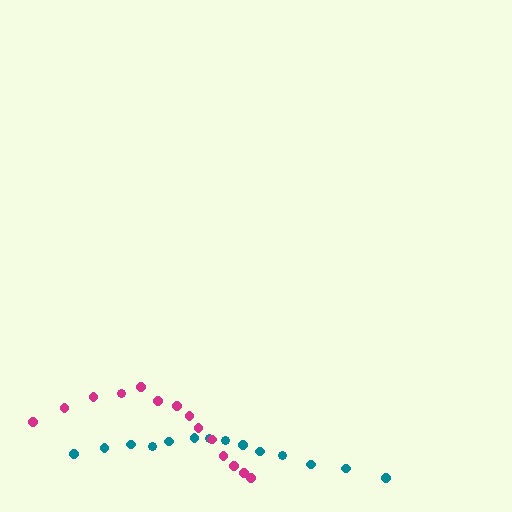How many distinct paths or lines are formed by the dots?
There are 2 distinct paths.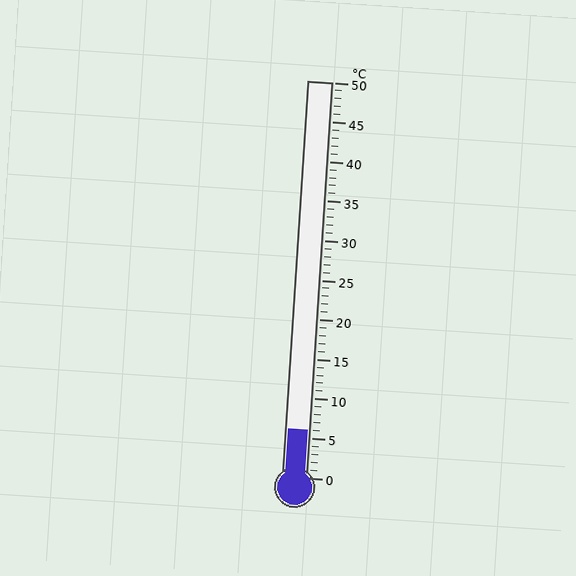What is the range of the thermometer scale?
The thermometer scale ranges from 0°C to 50°C.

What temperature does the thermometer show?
The thermometer shows approximately 6°C.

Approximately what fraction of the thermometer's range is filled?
The thermometer is filled to approximately 10% of its range.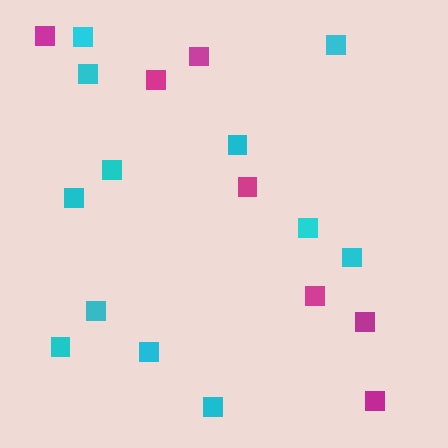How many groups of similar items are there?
There are 2 groups: one group of cyan squares (12) and one group of magenta squares (7).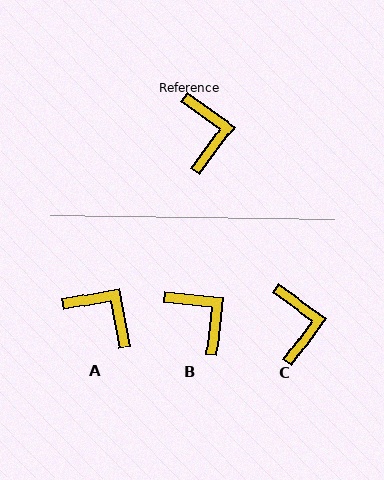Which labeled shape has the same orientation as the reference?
C.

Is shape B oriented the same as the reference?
No, it is off by about 30 degrees.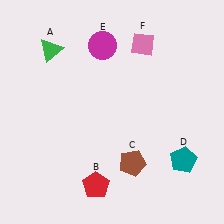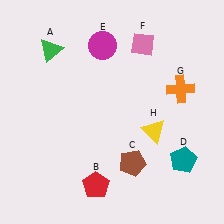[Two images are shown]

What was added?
An orange cross (G), a yellow triangle (H) were added in Image 2.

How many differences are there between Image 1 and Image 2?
There are 2 differences between the two images.